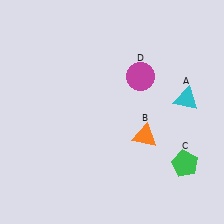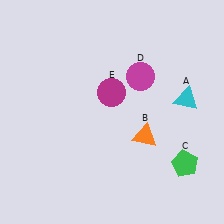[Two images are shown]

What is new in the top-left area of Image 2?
A magenta circle (E) was added in the top-left area of Image 2.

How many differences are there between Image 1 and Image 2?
There is 1 difference between the two images.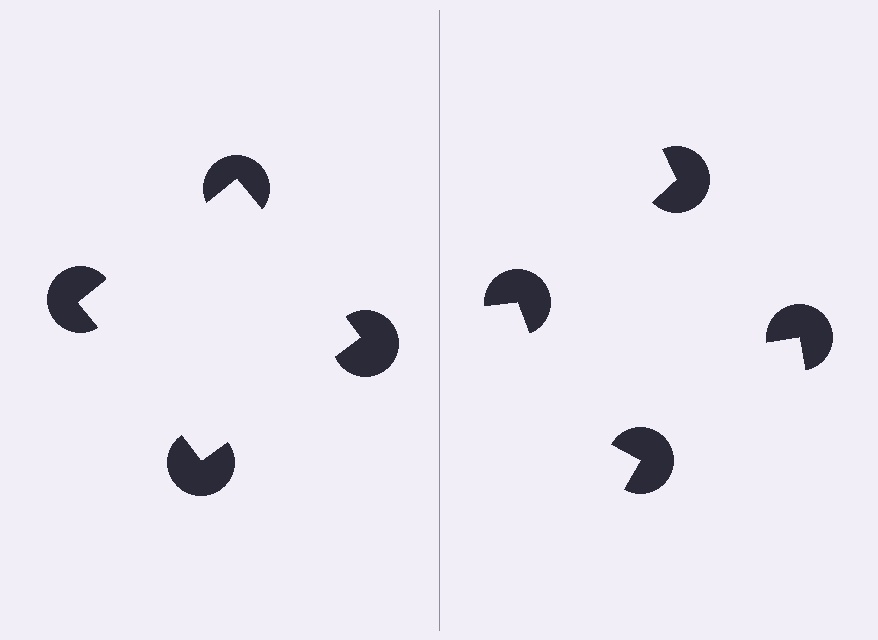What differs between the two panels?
The pac-man discs are positioned identically on both sides; only the wedge orientations differ. On the left they align to a square; on the right they are misaligned.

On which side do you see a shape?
An illusory square appears on the left side. On the right side the wedge cuts are rotated, so no coherent shape forms.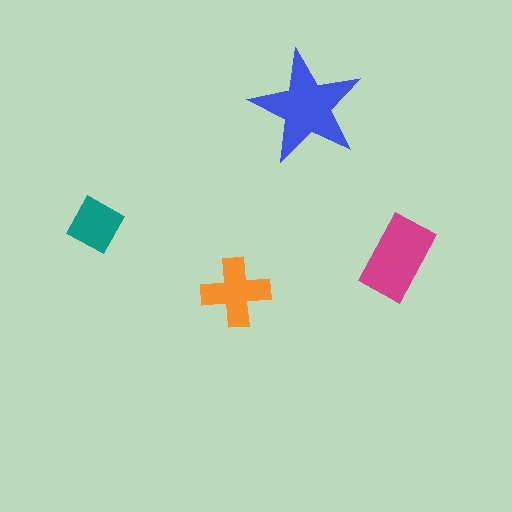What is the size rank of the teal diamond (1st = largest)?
4th.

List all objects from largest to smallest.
The blue star, the magenta rectangle, the orange cross, the teal diamond.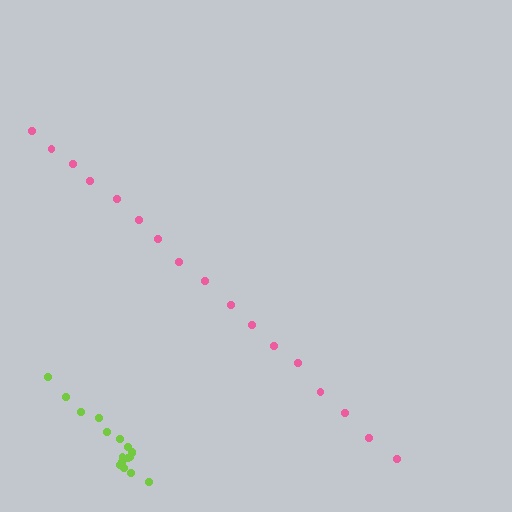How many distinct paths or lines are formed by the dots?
There are 2 distinct paths.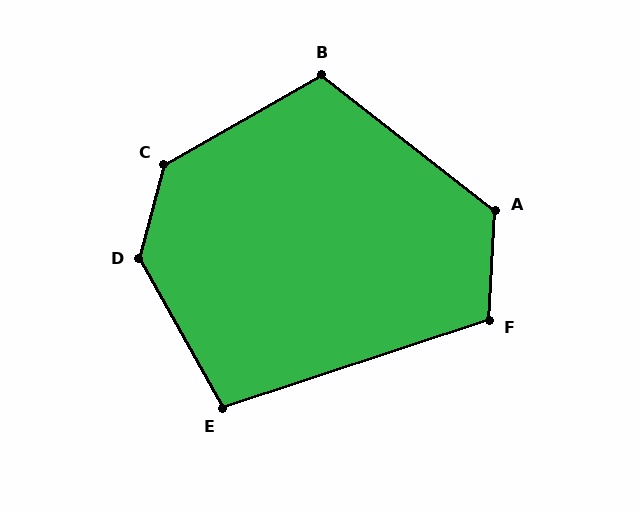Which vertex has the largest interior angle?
D, at approximately 136 degrees.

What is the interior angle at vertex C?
Approximately 134 degrees (obtuse).